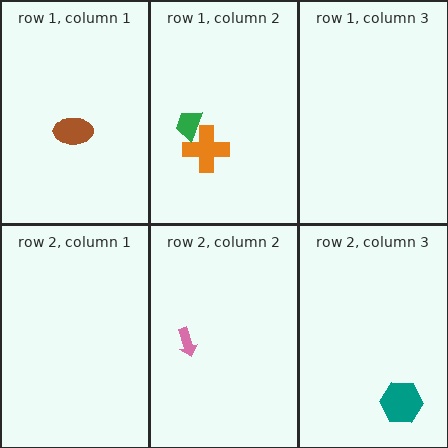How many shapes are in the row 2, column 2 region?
1.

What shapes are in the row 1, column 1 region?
The brown ellipse.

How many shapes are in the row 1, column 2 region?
2.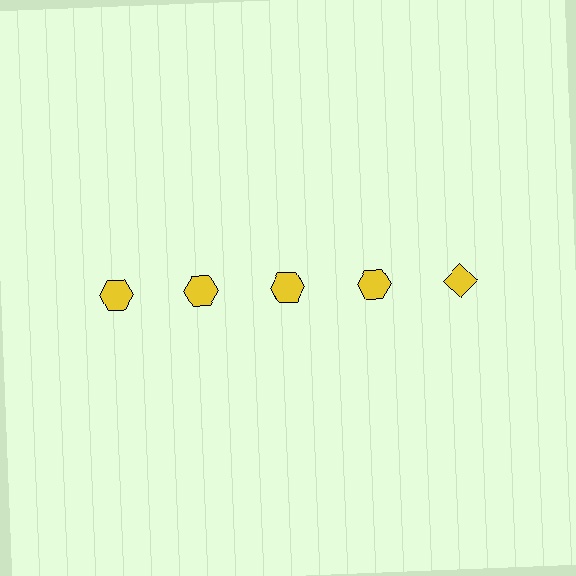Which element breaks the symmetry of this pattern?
The yellow diamond in the top row, rightmost column breaks the symmetry. All other shapes are yellow hexagons.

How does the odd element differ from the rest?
It has a different shape: diamond instead of hexagon.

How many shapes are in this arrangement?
There are 5 shapes arranged in a grid pattern.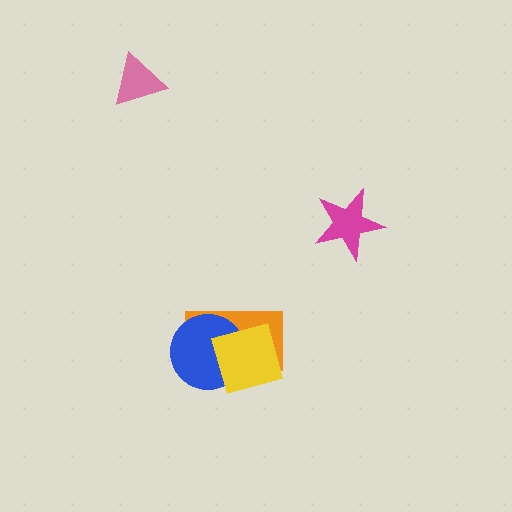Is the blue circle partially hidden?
Yes, it is partially covered by another shape.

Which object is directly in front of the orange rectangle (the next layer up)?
The blue circle is directly in front of the orange rectangle.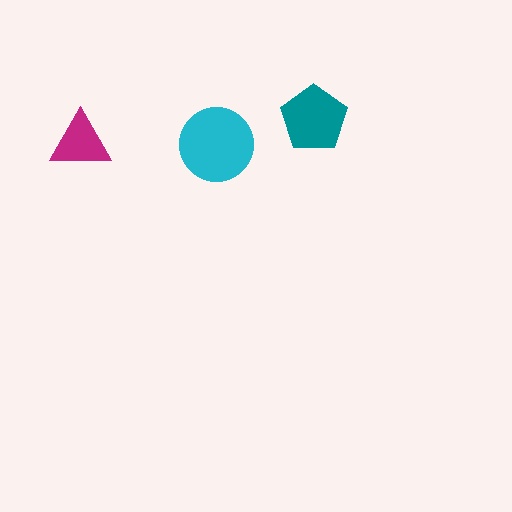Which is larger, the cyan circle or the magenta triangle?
The cyan circle.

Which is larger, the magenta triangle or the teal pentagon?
The teal pentagon.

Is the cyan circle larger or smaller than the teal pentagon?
Larger.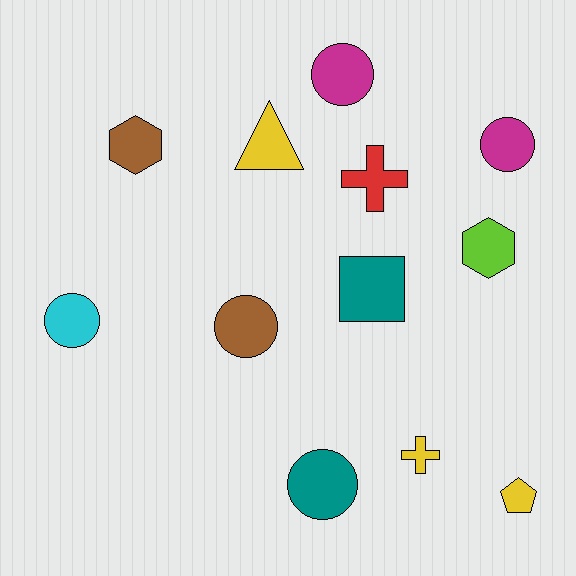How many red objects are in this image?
There is 1 red object.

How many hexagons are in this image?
There are 2 hexagons.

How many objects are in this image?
There are 12 objects.